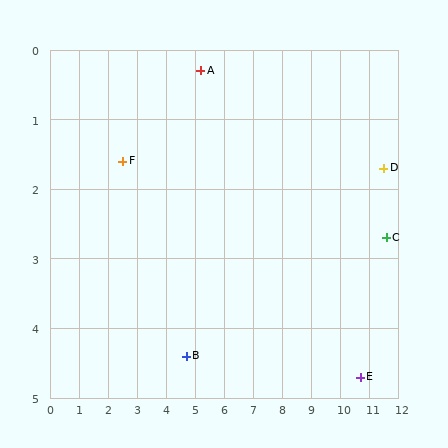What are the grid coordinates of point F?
Point F is at approximately (2.5, 1.6).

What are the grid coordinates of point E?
Point E is at approximately (10.7, 4.7).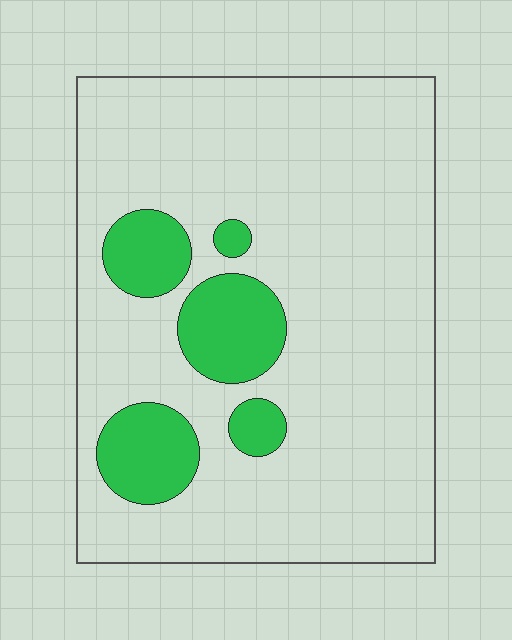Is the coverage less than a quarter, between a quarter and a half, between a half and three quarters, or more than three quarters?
Less than a quarter.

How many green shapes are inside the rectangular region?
5.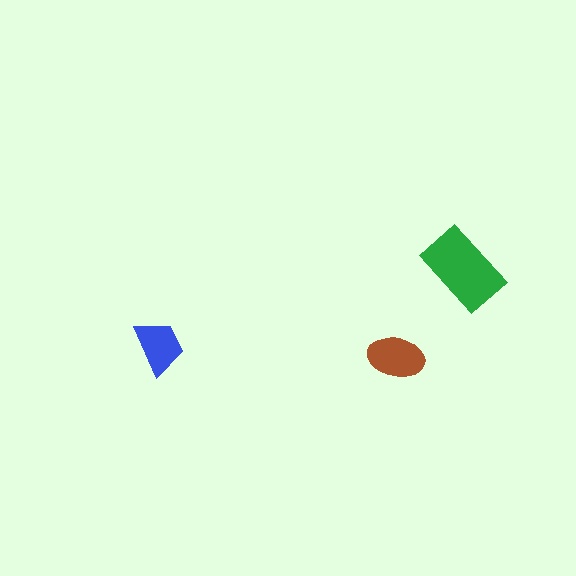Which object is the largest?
The green rectangle.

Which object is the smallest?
The blue trapezoid.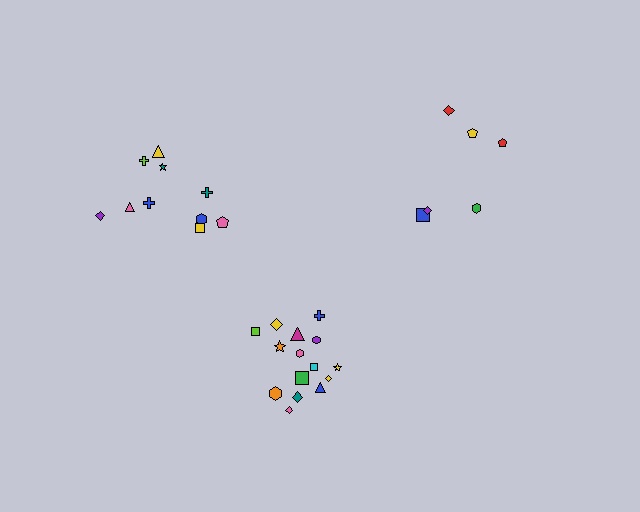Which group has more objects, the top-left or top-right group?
The top-left group.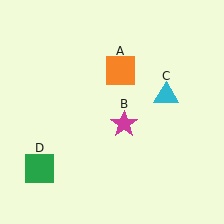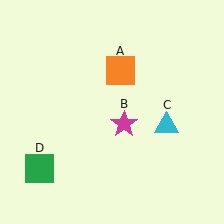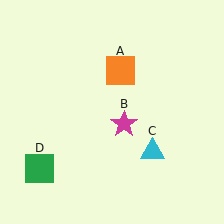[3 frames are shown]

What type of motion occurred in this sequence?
The cyan triangle (object C) rotated clockwise around the center of the scene.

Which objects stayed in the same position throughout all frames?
Orange square (object A) and magenta star (object B) and green square (object D) remained stationary.